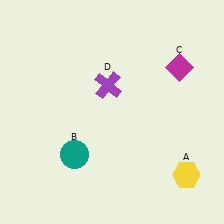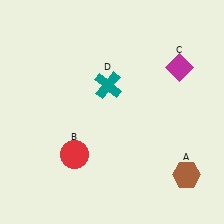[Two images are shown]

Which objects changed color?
A changed from yellow to brown. B changed from teal to red. D changed from purple to teal.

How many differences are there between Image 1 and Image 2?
There are 3 differences between the two images.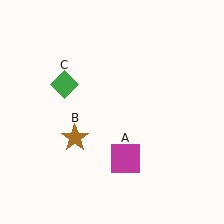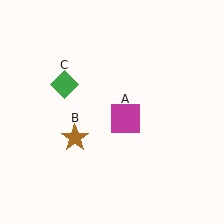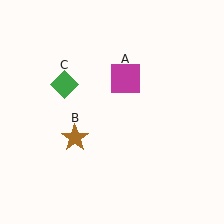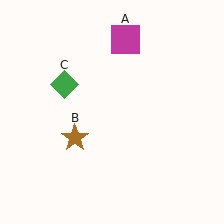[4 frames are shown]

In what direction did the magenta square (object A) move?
The magenta square (object A) moved up.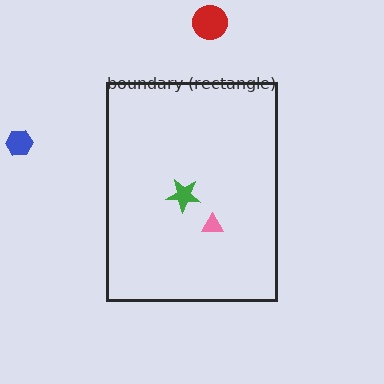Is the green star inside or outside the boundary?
Inside.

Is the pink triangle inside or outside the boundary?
Inside.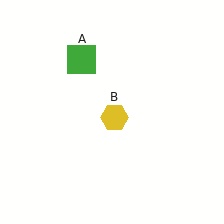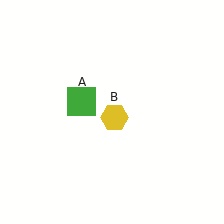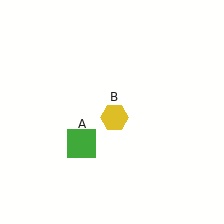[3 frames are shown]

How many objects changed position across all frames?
1 object changed position: green square (object A).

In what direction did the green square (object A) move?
The green square (object A) moved down.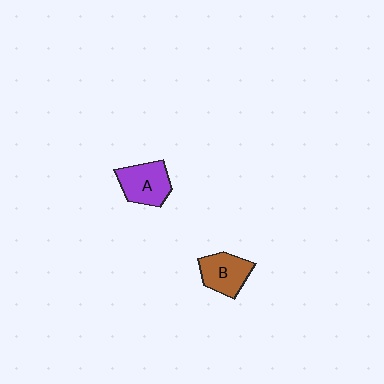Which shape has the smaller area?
Shape B (brown).